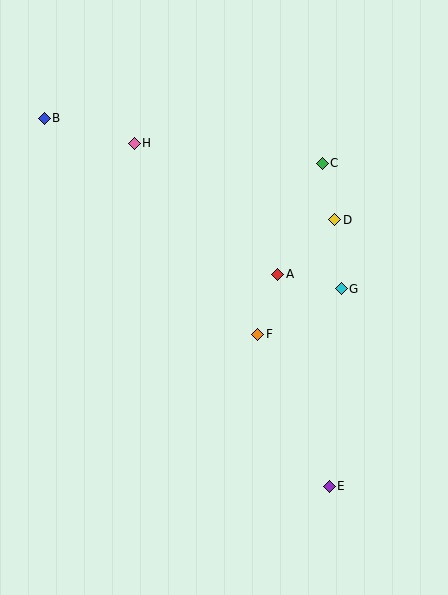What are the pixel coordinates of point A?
Point A is at (278, 274).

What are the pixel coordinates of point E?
Point E is at (329, 486).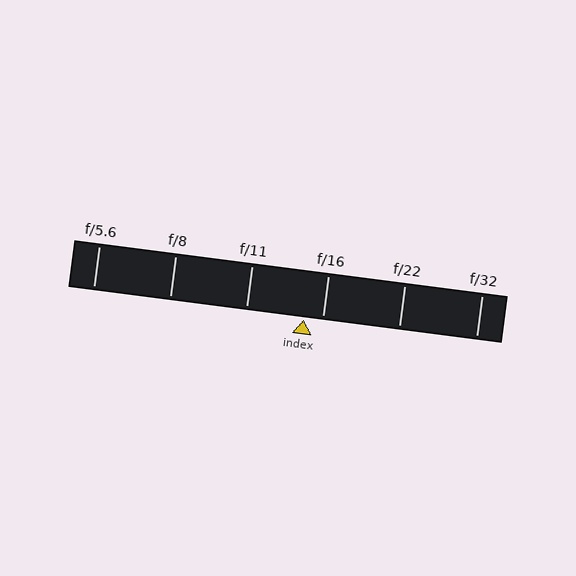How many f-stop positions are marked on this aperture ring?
There are 6 f-stop positions marked.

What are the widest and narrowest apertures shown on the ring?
The widest aperture shown is f/5.6 and the narrowest is f/32.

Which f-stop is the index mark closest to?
The index mark is closest to f/16.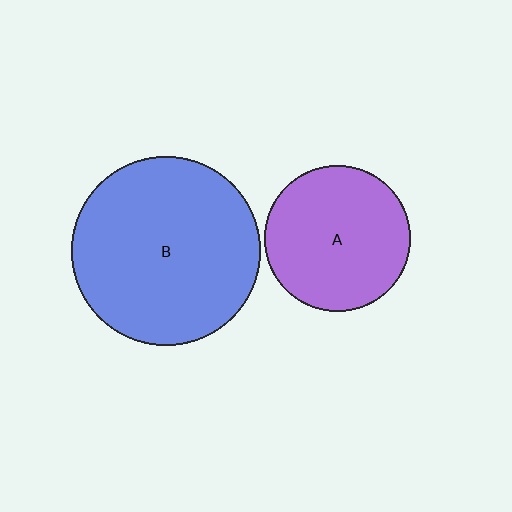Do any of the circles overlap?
No, none of the circles overlap.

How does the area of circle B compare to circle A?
Approximately 1.7 times.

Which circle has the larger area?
Circle B (blue).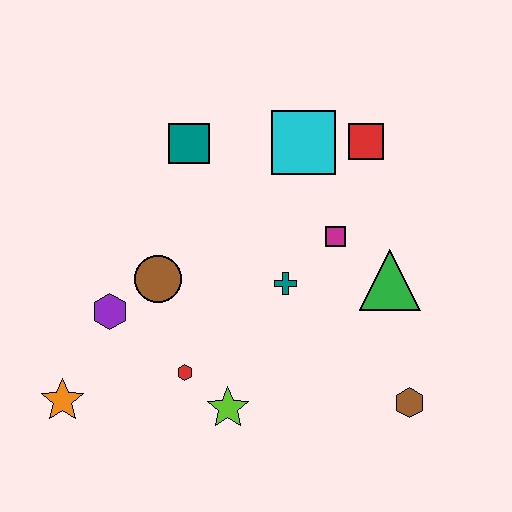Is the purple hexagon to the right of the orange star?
Yes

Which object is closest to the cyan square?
The red square is closest to the cyan square.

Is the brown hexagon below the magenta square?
Yes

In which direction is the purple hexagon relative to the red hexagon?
The purple hexagon is to the left of the red hexagon.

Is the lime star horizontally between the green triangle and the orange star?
Yes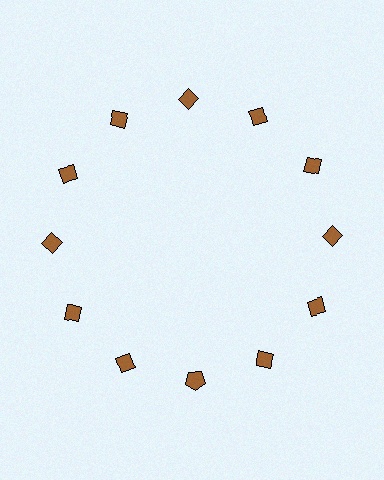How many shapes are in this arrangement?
There are 12 shapes arranged in a ring pattern.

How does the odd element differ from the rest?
It has a different shape: pentagon instead of diamond.